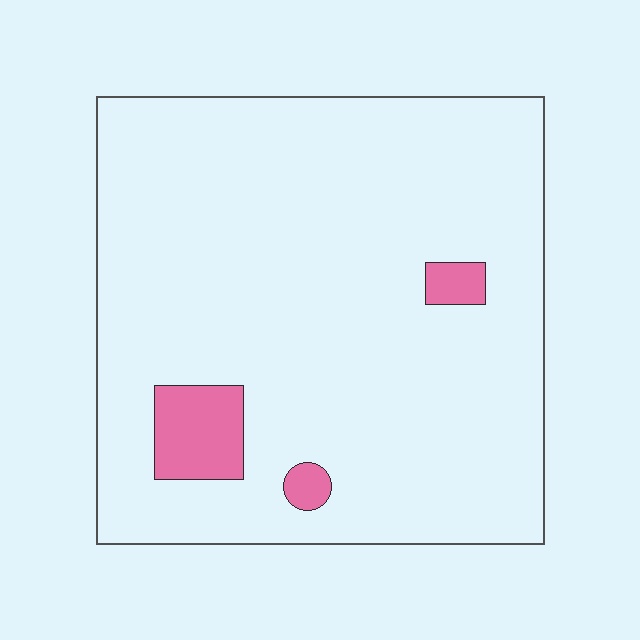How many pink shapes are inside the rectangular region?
3.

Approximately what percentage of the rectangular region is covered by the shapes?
Approximately 5%.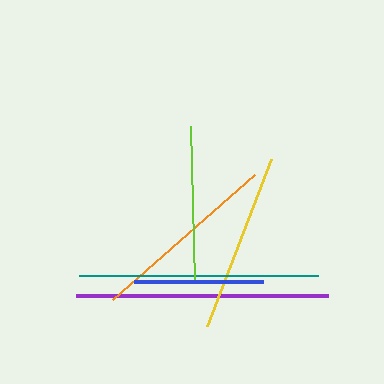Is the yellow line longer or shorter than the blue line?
The yellow line is longer than the blue line.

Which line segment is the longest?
The purple line is the longest at approximately 253 pixels.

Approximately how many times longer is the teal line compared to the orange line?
The teal line is approximately 1.3 times the length of the orange line.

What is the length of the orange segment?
The orange segment is approximately 189 pixels long.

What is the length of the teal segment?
The teal segment is approximately 239 pixels long.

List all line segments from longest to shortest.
From longest to shortest: purple, teal, orange, yellow, lime, blue.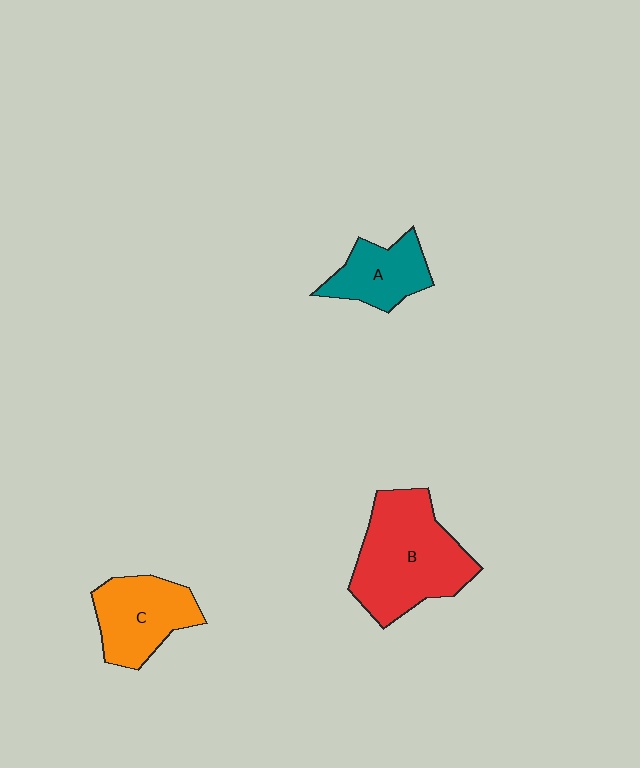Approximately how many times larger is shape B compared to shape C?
Approximately 1.5 times.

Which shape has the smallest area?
Shape A (teal).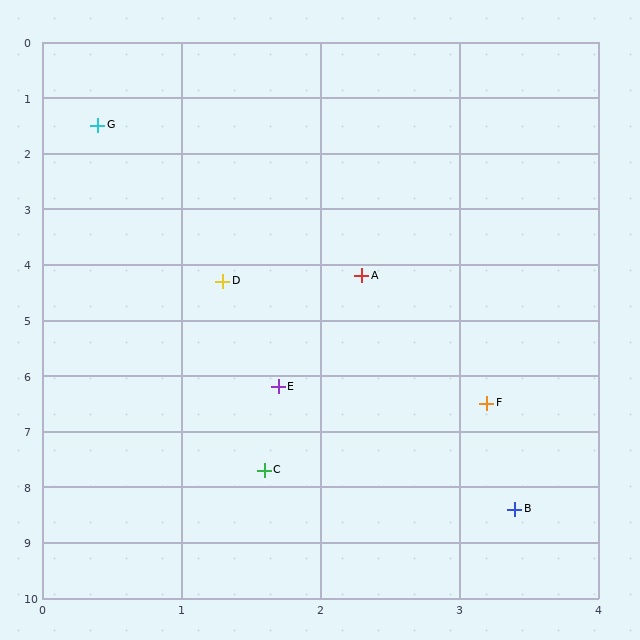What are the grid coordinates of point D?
Point D is at approximately (1.3, 4.3).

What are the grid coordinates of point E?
Point E is at approximately (1.7, 6.2).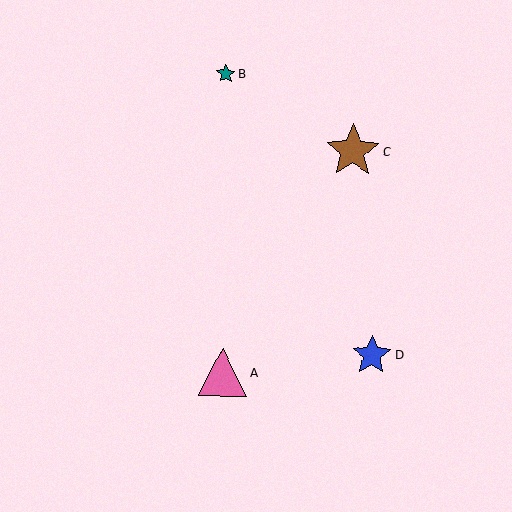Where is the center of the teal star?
The center of the teal star is at (225, 74).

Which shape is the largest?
The brown star (labeled C) is the largest.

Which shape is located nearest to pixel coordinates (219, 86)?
The teal star (labeled B) at (225, 74) is nearest to that location.